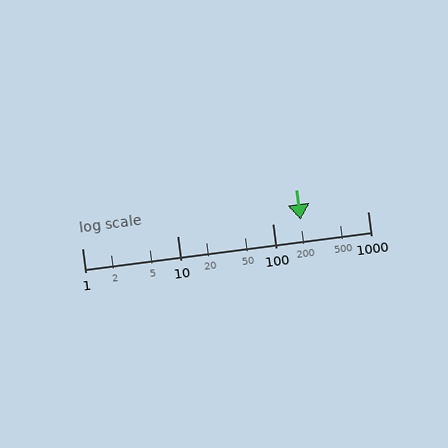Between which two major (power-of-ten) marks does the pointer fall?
The pointer is between 100 and 1000.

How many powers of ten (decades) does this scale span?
The scale spans 3 decades, from 1 to 1000.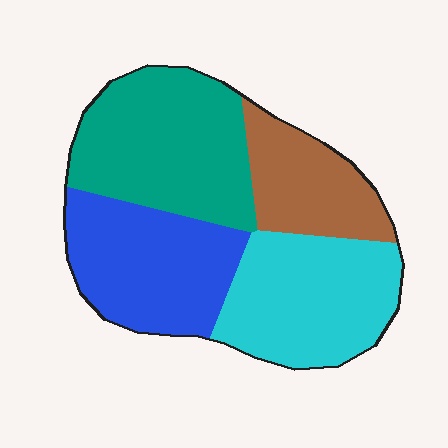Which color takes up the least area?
Brown, at roughly 15%.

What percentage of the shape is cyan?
Cyan takes up between a sixth and a third of the shape.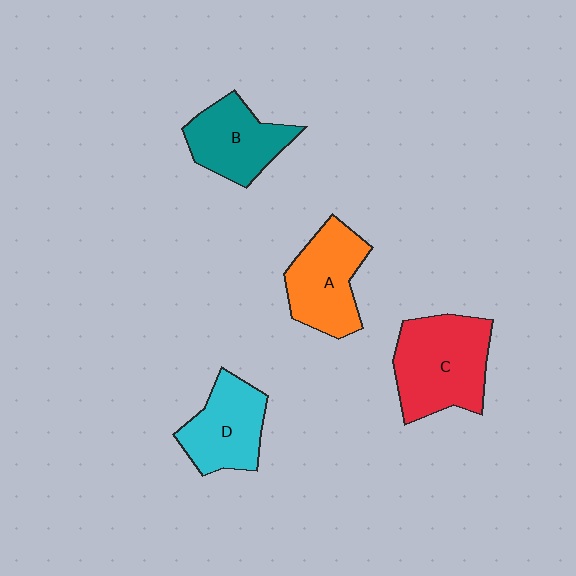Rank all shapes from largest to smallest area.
From largest to smallest: C (red), A (orange), D (cyan), B (teal).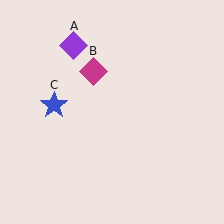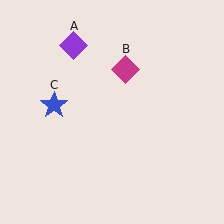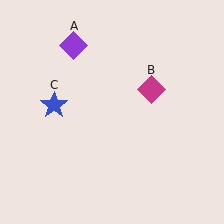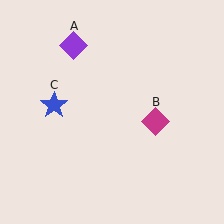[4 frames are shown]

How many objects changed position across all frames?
1 object changed position: magenta diamond (object B).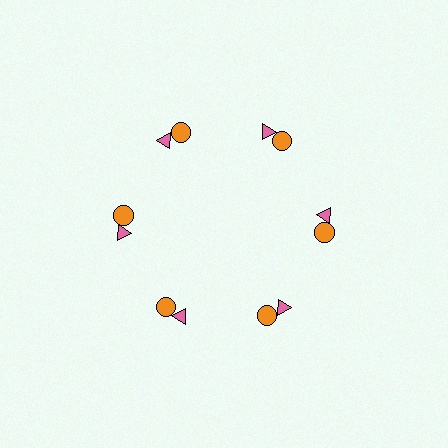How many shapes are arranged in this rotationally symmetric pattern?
There are 12 shapes, arranged in 6 groups of 2.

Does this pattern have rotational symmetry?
Yes, this pattern has 6-fold rotational symmetry. It looks the same after rotating 60 degrees around the center.